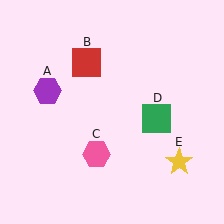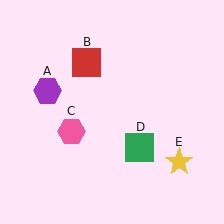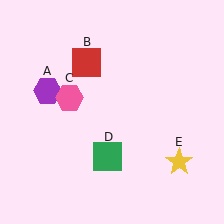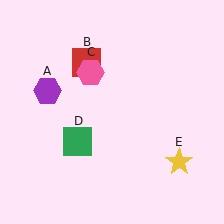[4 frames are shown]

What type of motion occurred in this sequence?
The pink hexagon (object C), green square (object D) rotated clockwise around the center of the scene.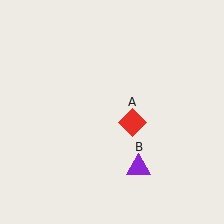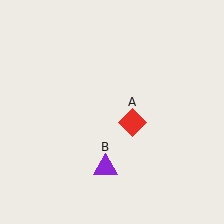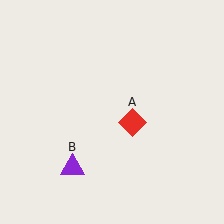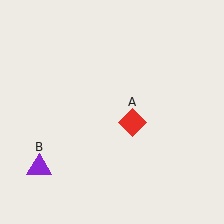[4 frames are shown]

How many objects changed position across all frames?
1 object changed position: purple triangle (object B).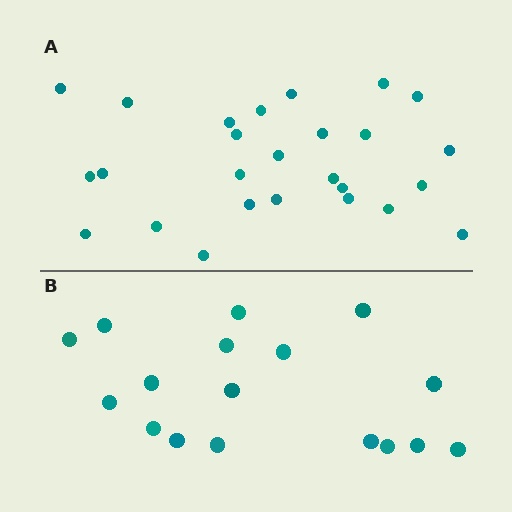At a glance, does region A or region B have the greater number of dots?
Region A (the top region) has more dots.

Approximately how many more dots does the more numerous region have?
Region A has roughly 8 or so more dots than region B.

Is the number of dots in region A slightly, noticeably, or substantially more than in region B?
Region A has substantially more. The ratio is roughly 1.5 to 1.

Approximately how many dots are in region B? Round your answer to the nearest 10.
About 20 dots. (The exact count is 17, which rounds to 20.)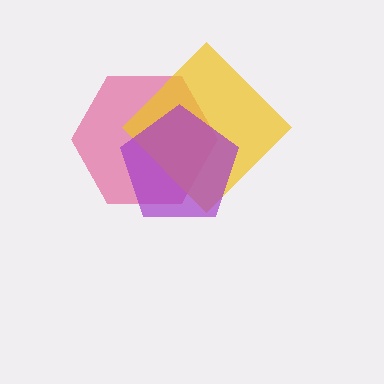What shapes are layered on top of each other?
The layered shapes are: a pink hexagon, a yellow diamond, a purple pentagon.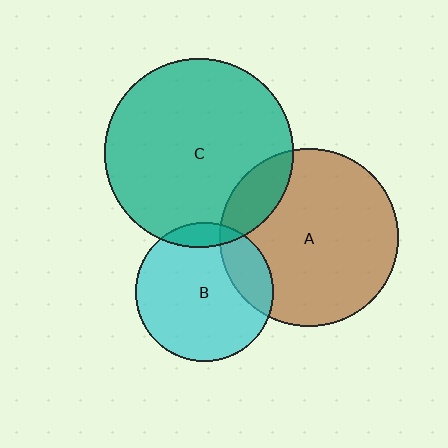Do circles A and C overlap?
Yes.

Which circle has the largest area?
Circle C (teal).